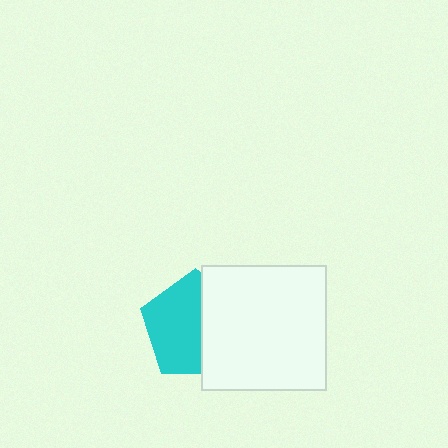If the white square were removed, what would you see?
You would see the complete cyan pentagon.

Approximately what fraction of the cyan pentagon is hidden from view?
Roughly 42% of the cyan pentagon is hidden behind the white square.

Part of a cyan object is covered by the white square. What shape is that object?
It is a pentagon.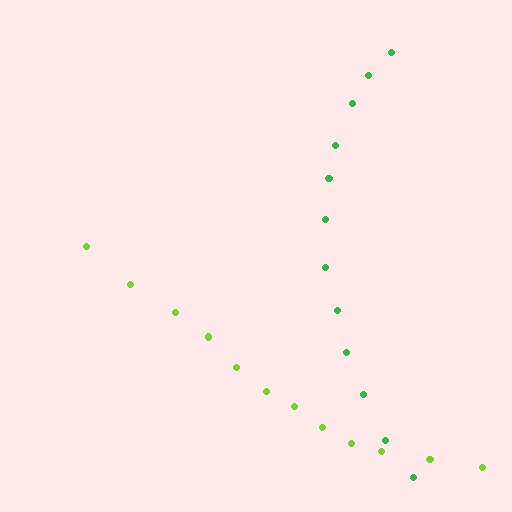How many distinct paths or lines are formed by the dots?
There are 2 distinct paths.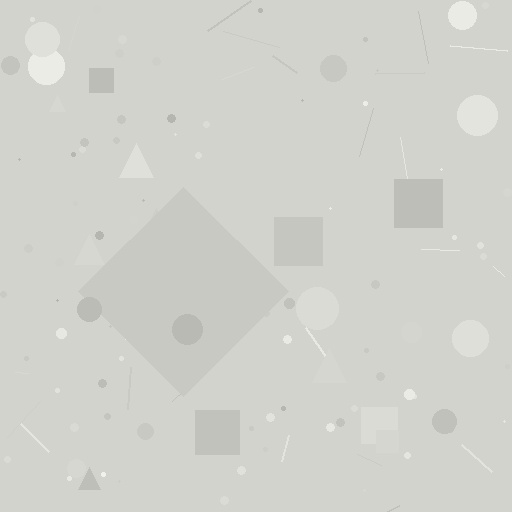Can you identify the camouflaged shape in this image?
The camouflaged shape is a diamond.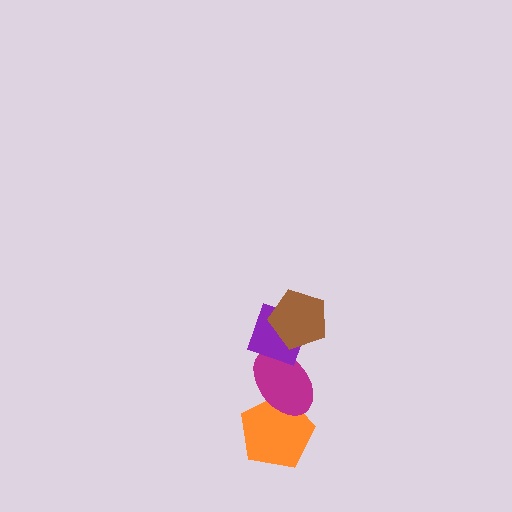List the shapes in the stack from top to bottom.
From top to bottom: the brown pentagon, the purple diamond, the magenta ellipse, the orange pentagon.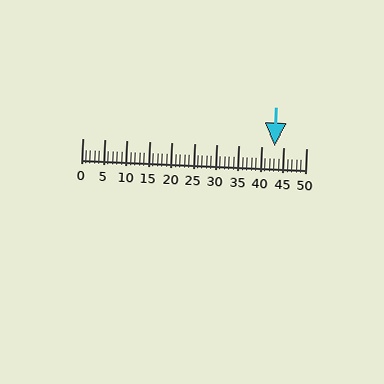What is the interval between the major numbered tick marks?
The major tick marks are spaced 5 units apart.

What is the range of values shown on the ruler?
The ruler shows values from 0 to 50.